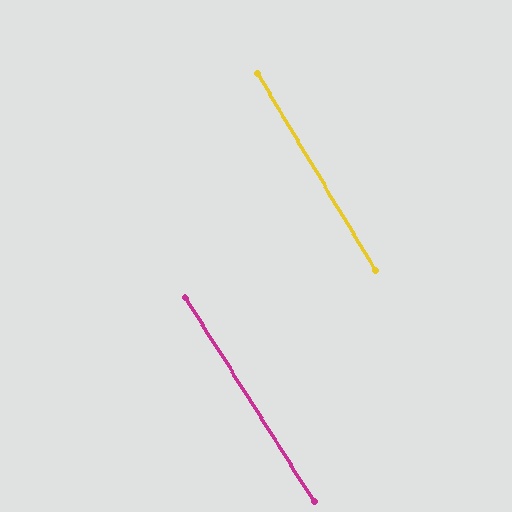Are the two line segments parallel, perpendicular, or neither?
Parallel — their directions differ by only 1.4°.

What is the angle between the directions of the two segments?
Approximately 1 degree.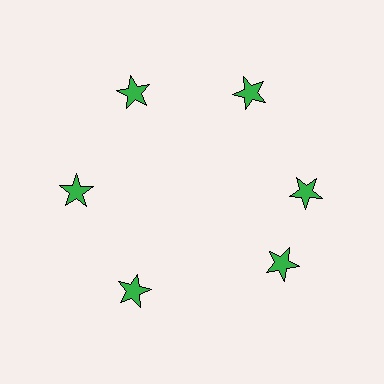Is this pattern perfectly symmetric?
No. The 6 green stars are arranged in a ring, but one element near the 5 o'clock position is rotated out of alignment along the ring, breaking the 6-fold rotational symmetry.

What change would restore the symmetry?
The symmetry would be restored by rotating it back into even spacing with its neighbors so that all 6 stars sit at equal angles and equal distance from the center.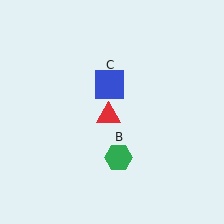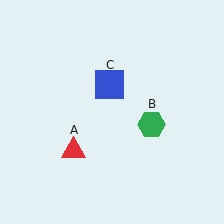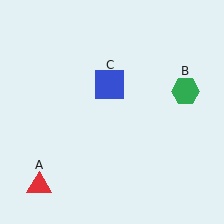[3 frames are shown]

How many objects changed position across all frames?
2 objects changed position: red triangle (object A), green hexagon (object B).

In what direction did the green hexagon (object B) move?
The green hexagon (object B) moved up and to the right.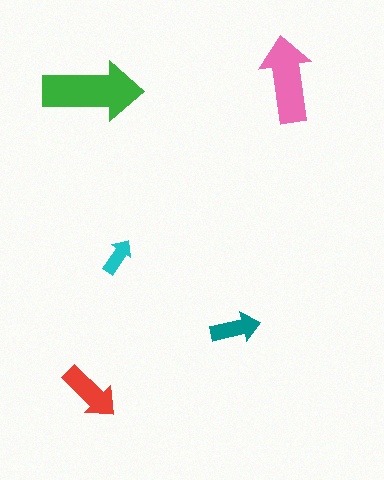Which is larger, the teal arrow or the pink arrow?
The pink one.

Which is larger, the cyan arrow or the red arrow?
The red one.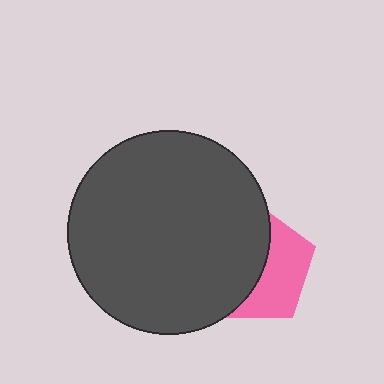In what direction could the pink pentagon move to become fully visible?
The pink pentagon could move right. That would shift it out from behind the dark gray circle entirely.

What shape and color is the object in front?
The object in front is a dark gray circle.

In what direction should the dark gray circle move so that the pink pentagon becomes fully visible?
The dark gray circle should move left. That is the shortest direction to clear the overlap and leave the pink pentagon fully visible.